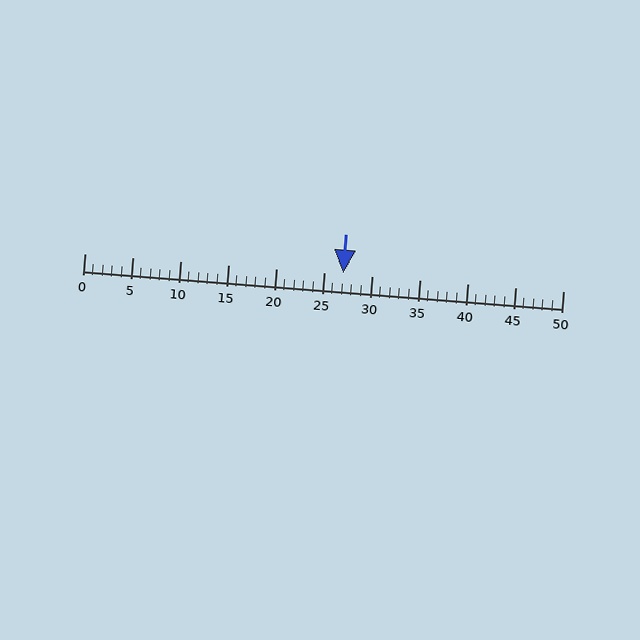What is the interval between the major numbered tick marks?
The major tick marks are spaced 5 units apart.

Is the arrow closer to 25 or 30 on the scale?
The arrow is closer to 25.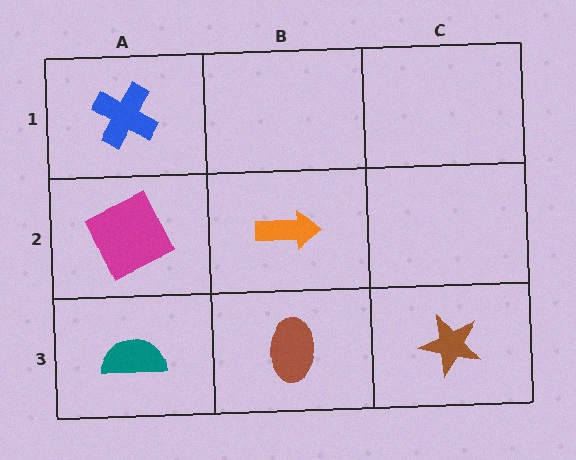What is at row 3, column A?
A teal semicircle.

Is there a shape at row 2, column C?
No, that cell is empty.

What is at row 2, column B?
An orange arrow.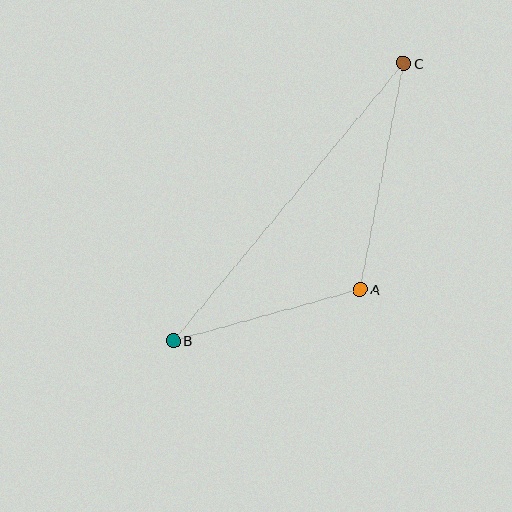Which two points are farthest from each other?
Points B and C are farthest from each other.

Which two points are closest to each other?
Points A and B are closest to each other.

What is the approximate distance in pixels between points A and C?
The distance between A and C is approximately 230 pixels.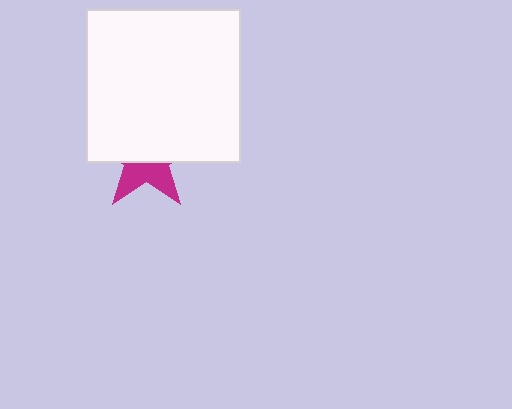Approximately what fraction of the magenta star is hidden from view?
Roughly 62% of the magenta star is hidden behind the white square.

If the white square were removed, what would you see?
You would see the complete magenta star.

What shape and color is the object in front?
The object in front is a white square.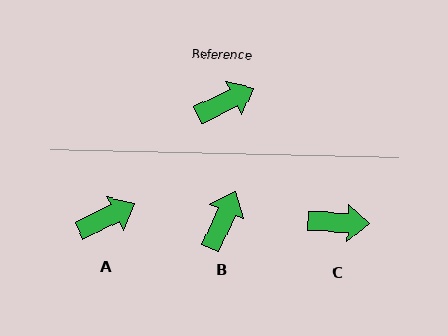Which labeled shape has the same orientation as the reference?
A.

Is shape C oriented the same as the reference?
No, it is off by about 29 degrees.